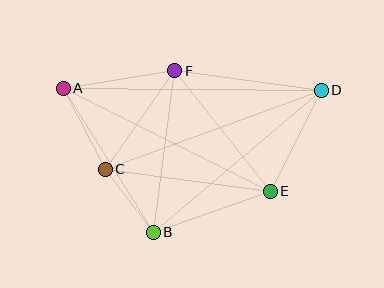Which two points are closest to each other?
Points B and C are closest to each other.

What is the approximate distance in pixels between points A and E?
The distance between A and E is approximately 231 pixels.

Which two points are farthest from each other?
Points A and D are farthest from each other.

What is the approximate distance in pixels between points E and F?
The distance between E and F is approximately 154 pixels.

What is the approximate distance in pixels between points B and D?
The distance between B and D is approximately 220 pixels.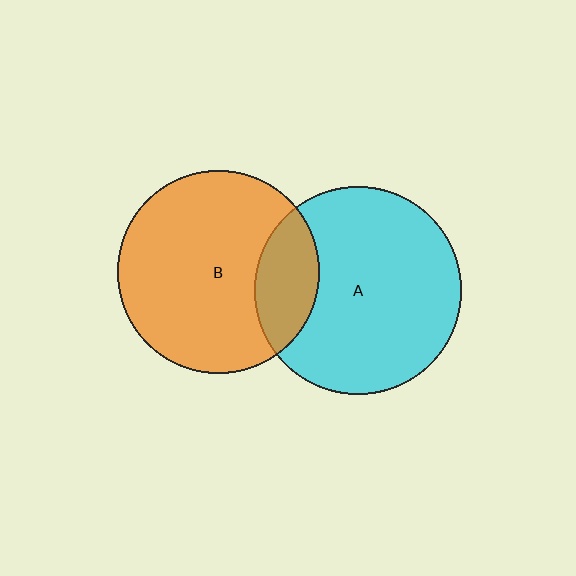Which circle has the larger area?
Circle A (cyan).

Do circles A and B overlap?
Yes.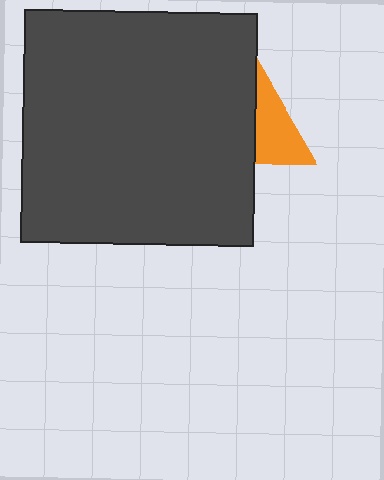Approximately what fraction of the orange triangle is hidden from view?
Roughly 54% of the orange triangle is hidden behind the dark gray square.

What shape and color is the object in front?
The object in front is a dark gray square.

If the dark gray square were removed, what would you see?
You would see the complete orange triangle.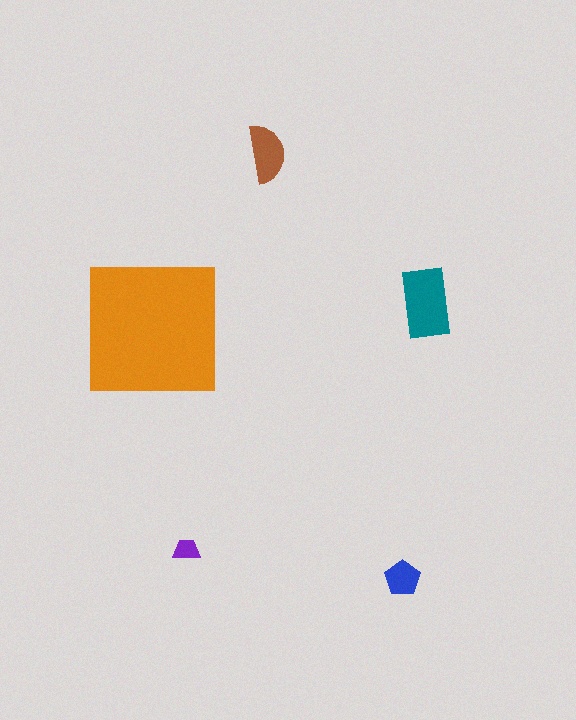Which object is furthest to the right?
The teal rectangle is rightmost.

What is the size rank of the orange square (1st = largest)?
1st.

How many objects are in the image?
There are 5 objects in the image.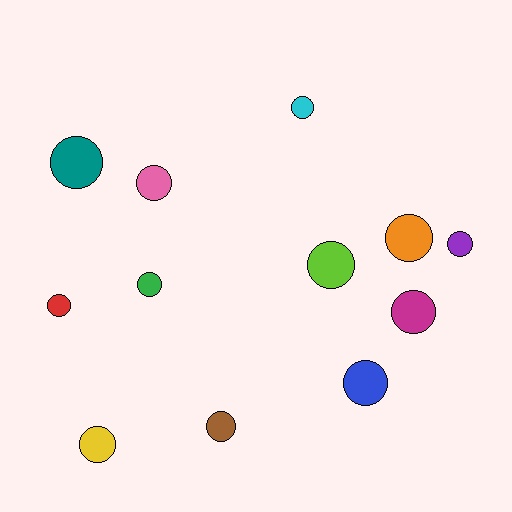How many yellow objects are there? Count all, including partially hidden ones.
There is 1 yellow object.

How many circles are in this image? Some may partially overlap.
There are 12 circles.